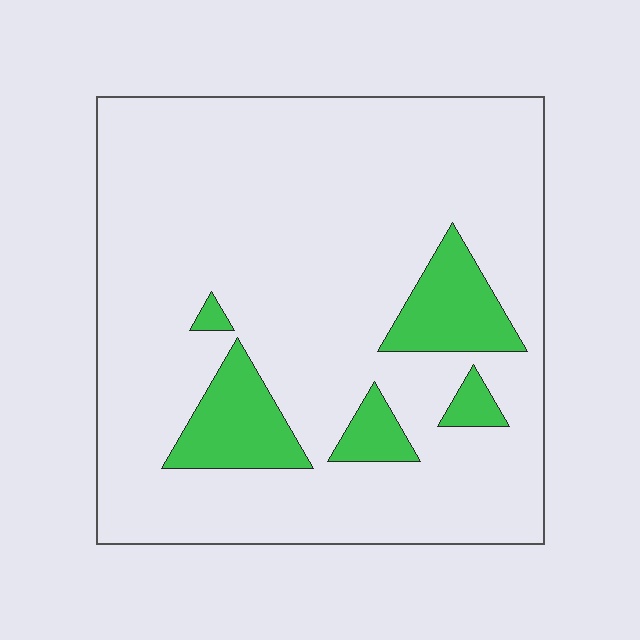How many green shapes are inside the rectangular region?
5.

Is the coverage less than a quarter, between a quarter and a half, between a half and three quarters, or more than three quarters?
Less than a quarter.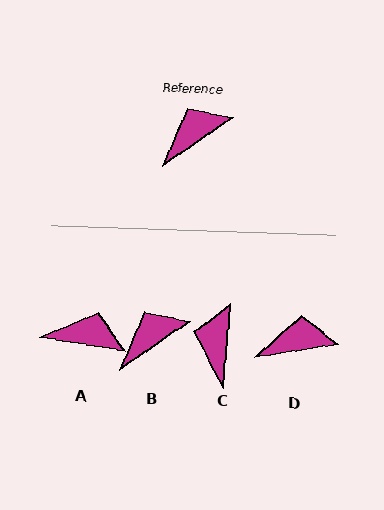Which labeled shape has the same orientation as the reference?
B.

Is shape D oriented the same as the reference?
No, it is off by about 26 degrees.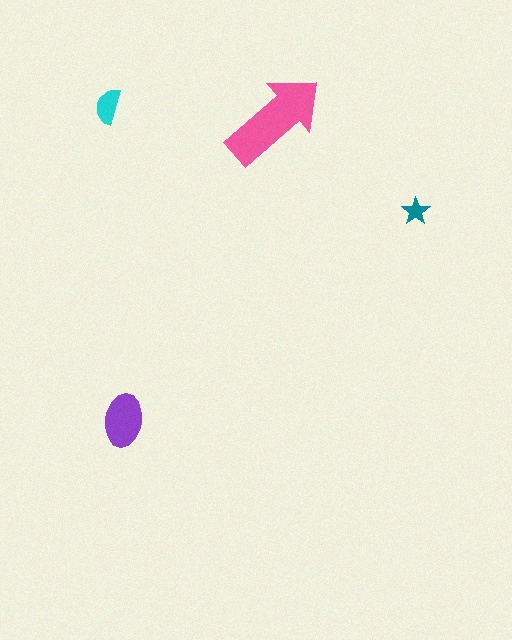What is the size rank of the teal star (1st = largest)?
4th.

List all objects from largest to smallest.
The pink arrow, the purple ellipse, the cyan semicircle, the teal star.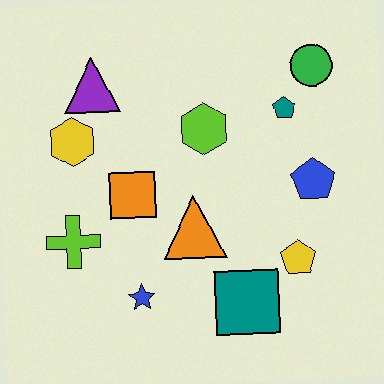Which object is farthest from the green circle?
The lime cross is farthest from the green circle.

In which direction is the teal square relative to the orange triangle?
The teal square is below the orange triangle.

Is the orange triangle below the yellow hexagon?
Yes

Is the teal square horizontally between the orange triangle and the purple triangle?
No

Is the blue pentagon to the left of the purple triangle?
No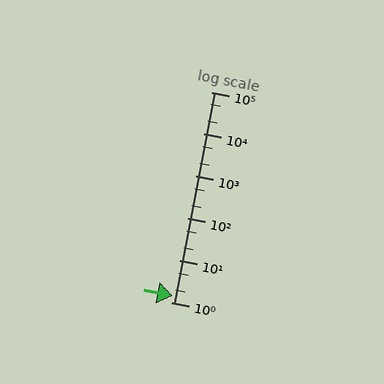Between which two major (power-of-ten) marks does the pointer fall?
The pointer is between 1 and 10.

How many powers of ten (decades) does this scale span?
The scale spans 5 decades, from 1 to 100000.